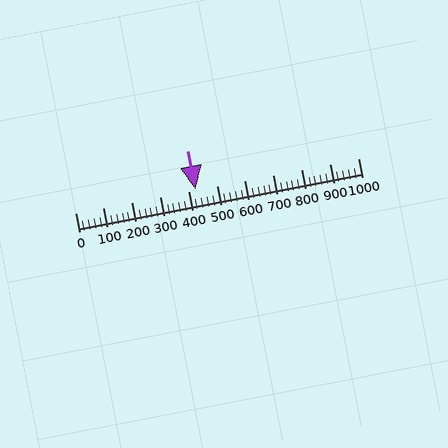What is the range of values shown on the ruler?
The ruler shows values from 0 to 1000.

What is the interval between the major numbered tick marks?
The major tick marks are spaced 100 units apart.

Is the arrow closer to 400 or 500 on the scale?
The arrow is closer to 400.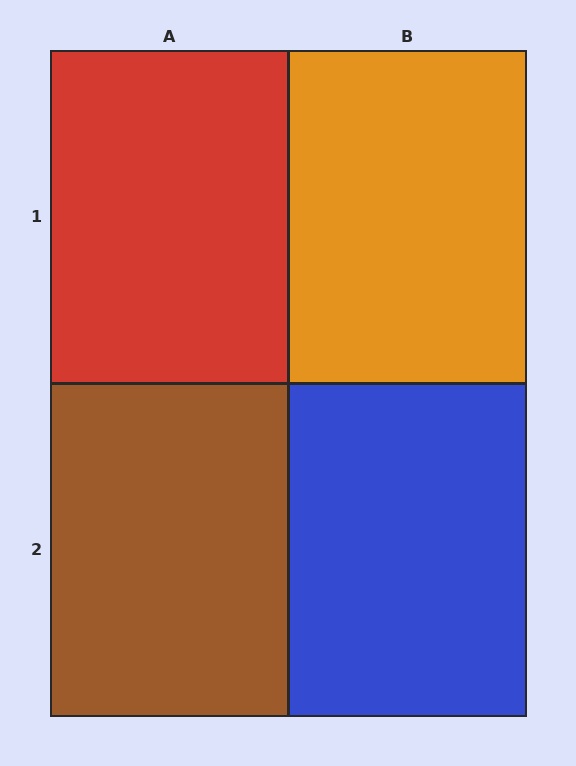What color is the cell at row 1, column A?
Red.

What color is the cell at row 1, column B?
Orange.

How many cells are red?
1 cell is red.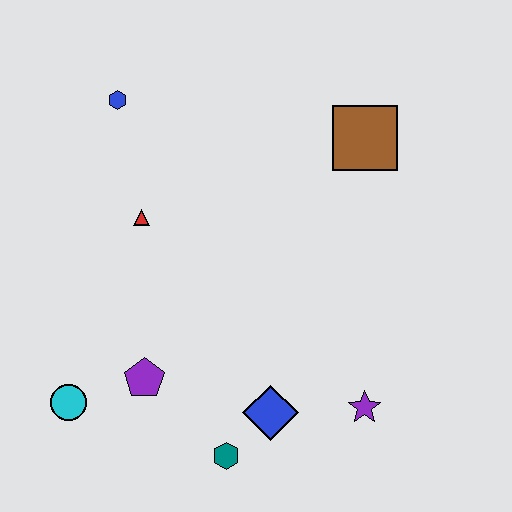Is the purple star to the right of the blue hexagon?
Yes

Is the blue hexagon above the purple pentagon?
Yes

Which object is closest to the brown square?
The red triangle is closest to the brown square.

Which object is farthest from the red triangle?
The purple star is farthest from the red triangle.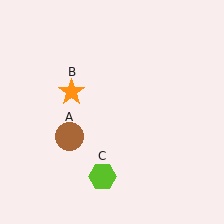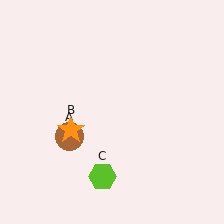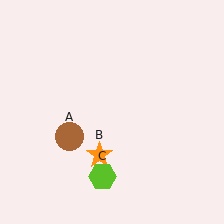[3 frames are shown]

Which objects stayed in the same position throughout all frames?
Brown circle (object A) and lime hexagon (object C) remained stationary.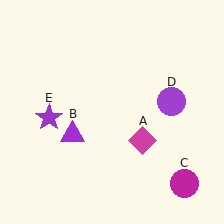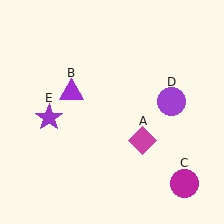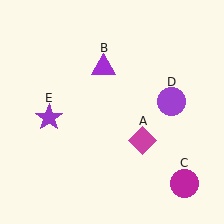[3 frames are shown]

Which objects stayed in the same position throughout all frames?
Magenta diamond (object A) and magenta circle (object C) and purple circle (object D) and purple star (object E) remained stationary.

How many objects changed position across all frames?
1 object changed position: purple triangle (object B).